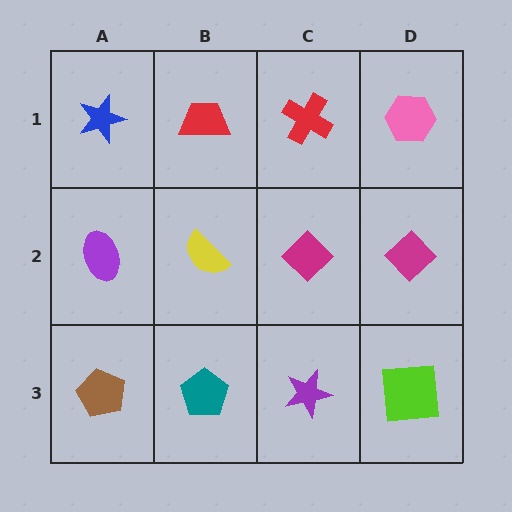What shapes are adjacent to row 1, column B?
A yellow semicircle (row 2, column B), a blue star (row 1, column A), a red cross (row 1, column C).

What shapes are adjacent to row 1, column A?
A purple ellipse (row 2, column A), a red trapezoid (row 1, column B).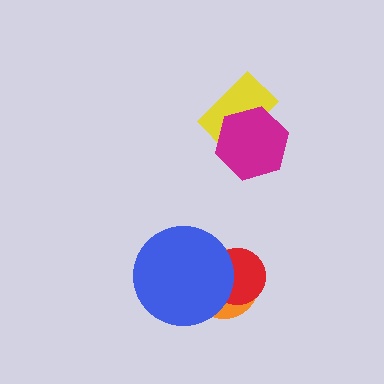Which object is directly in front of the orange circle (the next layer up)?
The red circle is directly in front of the orange circle.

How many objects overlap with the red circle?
2 objects overlap with the red circle.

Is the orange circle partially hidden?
Yes, it is partially covered by another shape.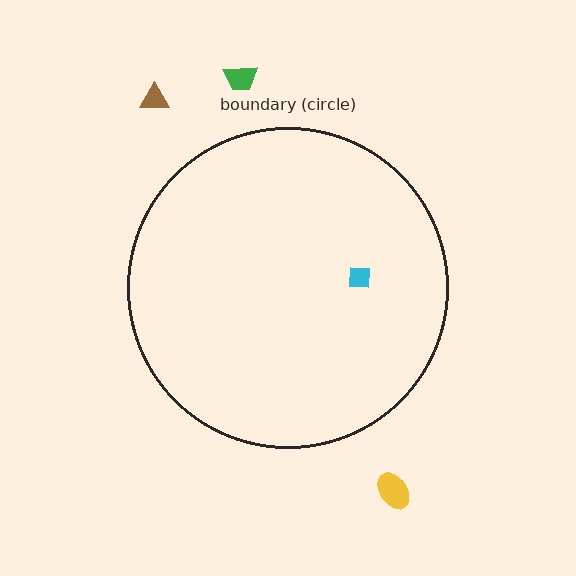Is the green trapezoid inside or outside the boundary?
Outside.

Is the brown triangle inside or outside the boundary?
Outside.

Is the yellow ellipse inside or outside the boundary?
Outside.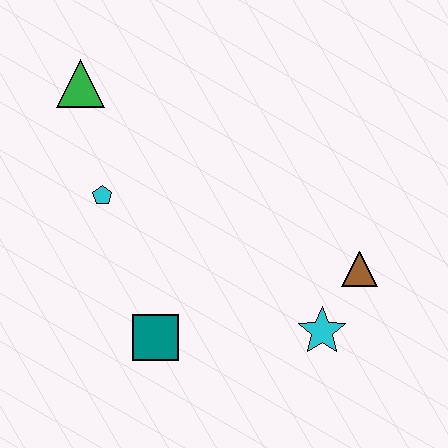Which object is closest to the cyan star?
The brown triangle is closest to the cyan star.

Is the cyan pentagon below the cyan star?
No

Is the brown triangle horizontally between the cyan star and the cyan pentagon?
No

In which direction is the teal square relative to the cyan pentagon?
The teal square is below the cyan pentagon.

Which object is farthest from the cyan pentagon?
The brown triangle is farthest from the cyan pentagon.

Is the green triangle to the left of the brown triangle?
Yes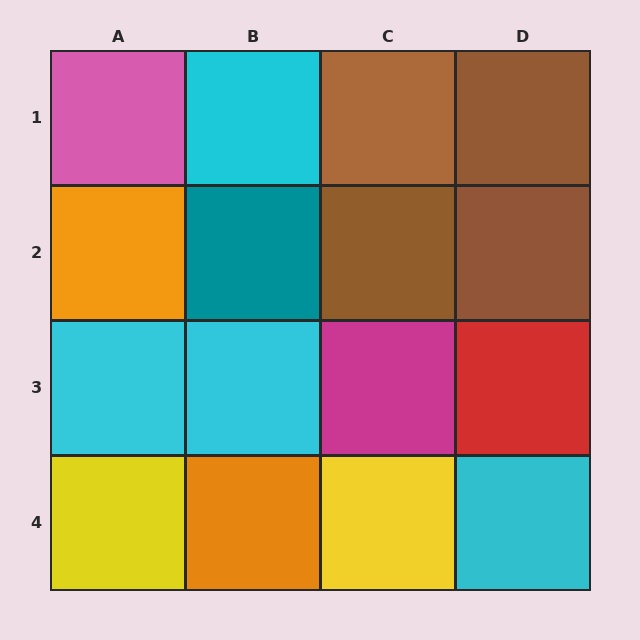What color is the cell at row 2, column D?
Brown.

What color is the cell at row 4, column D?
Cyan.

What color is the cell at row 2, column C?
Brown.